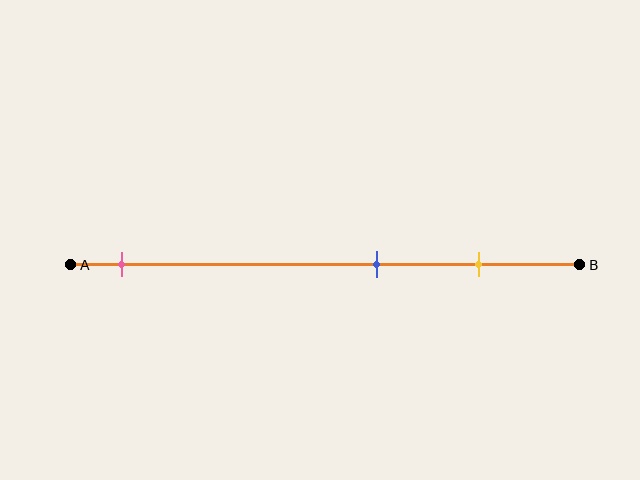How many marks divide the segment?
There are 3 marks dividing the segment.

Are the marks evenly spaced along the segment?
No, the marks are not evenly spaced.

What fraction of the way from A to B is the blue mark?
The blue mark is approximately 60% (0.6) of the way from A to B.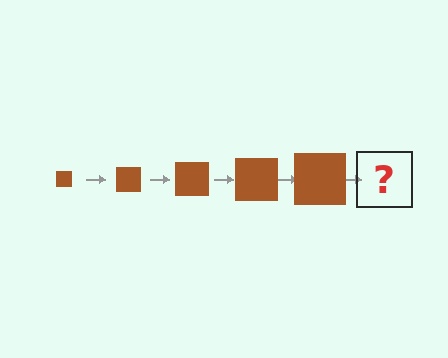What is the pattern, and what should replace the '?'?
The pattern is that the square gets progressively larger each step. The '?' should be a brown square, larger than the previous one.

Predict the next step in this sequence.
The next step is a brown square, larger than the previous one.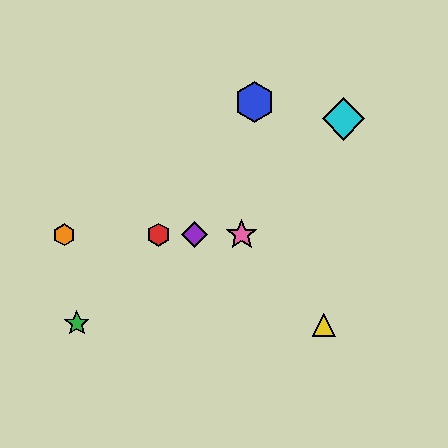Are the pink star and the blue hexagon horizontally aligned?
No, the pink star is at y≈235 and the blue hexagon is at y≈102.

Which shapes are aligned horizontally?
The red hexagon, the purple diamond, the orange hexagon, the pink star are aligned horizontally.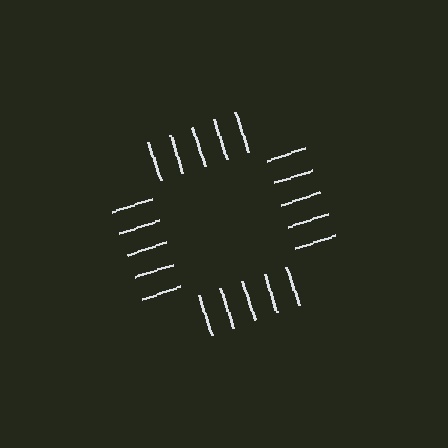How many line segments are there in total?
20 — 5 along each of the 4 edges.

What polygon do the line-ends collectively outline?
An illusory square — the line segments terminate on its edges but no continuous stroke is drawn.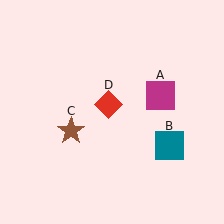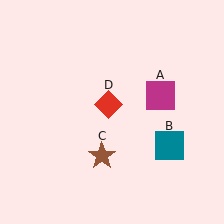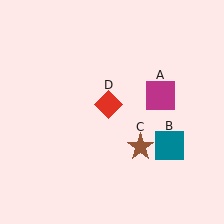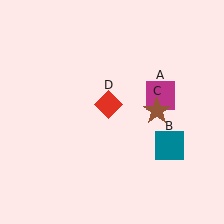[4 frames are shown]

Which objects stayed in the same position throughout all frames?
Magenta square (object A) and teal square (object B) and red diamond (object D) remained stationary.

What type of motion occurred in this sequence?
The brown star (object C) rotated counterclockwise around the center of the scene.